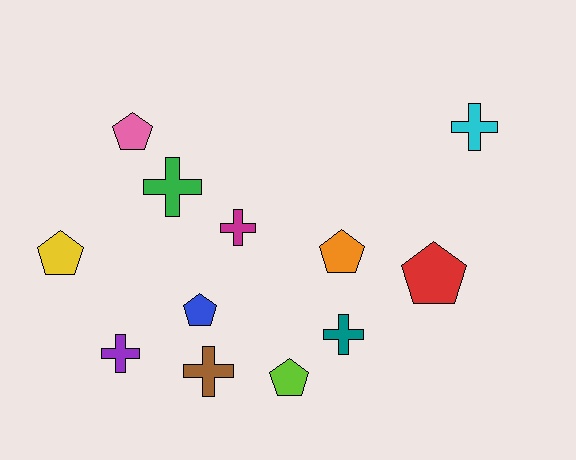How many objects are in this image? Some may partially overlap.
There are 12 objects.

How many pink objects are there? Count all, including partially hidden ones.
There is 1 pink object.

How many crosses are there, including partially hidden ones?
There are 6 crosses.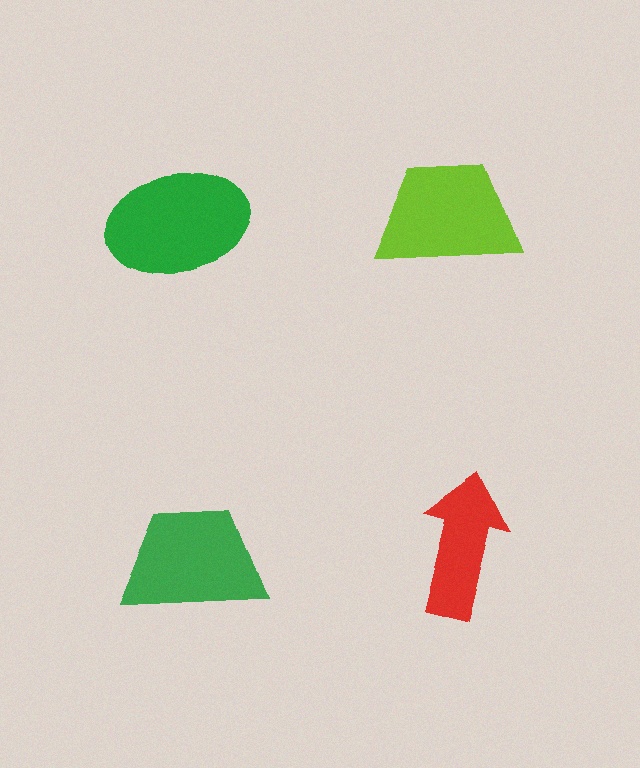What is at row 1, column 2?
A lime trapezoid.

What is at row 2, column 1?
A green trapezoid.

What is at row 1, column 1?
A green ellipse.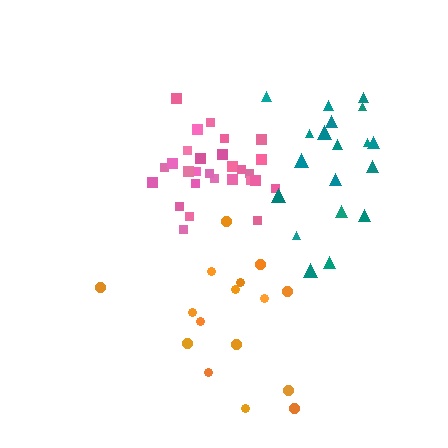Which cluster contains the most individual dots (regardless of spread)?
Pink (28).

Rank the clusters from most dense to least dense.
pink, teal, orange.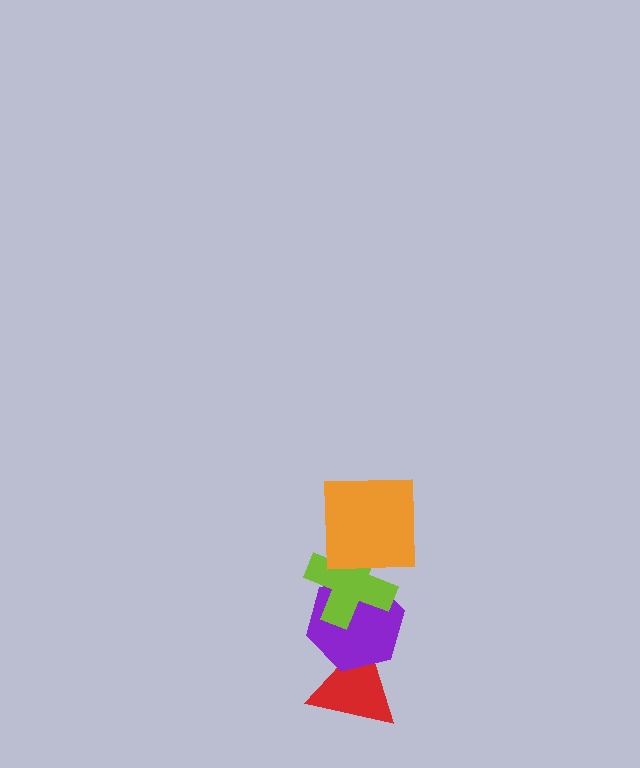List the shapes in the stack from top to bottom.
From top to bottom: the orange square, the lime cross, the purple hexagon, the red triangle.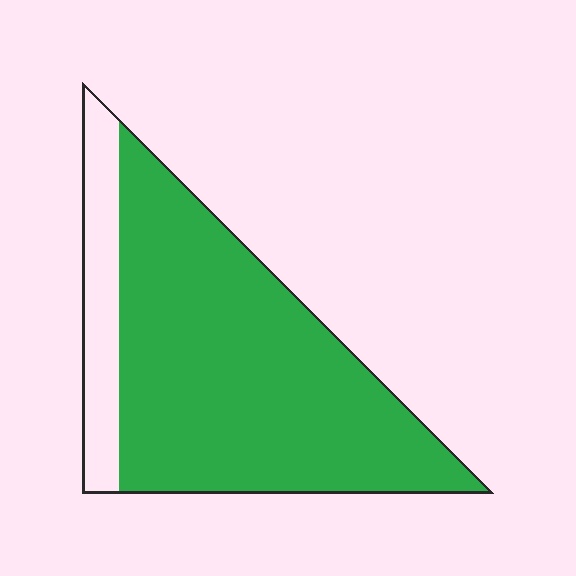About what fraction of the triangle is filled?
About five sixths (5/6).